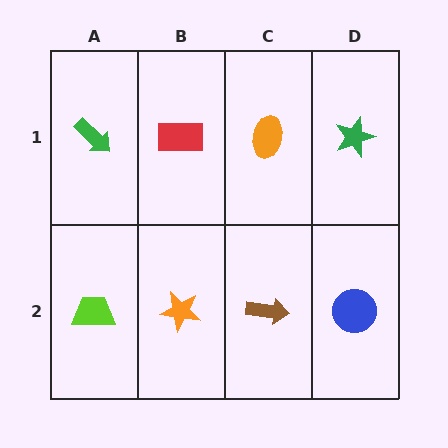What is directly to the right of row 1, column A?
A red rectangle.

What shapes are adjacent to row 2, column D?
A green star (row 1, column D), a brown arrow (row 2, column C).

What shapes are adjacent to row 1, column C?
A brown arrow (row 2, column C), a red rectangle (row 1, column B), a green star (row 1, column D).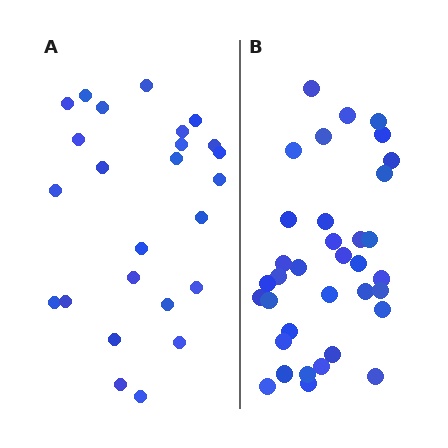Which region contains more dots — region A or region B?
Region B (the right region) has more dots.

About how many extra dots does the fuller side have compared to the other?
Region B has roughly 10 or so more dots than region A.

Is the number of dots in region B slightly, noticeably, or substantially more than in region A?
Region B has noticeably more, but not dramatically so. The ratio is roughly 1.4 to 1.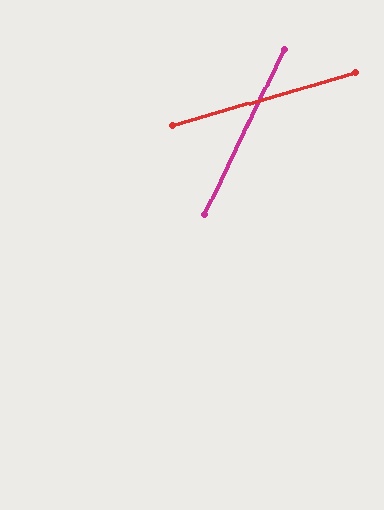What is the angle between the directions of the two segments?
Approximately 49 degrees.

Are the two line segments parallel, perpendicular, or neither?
Neither parallel nor perpendicular — they differ by about 49°.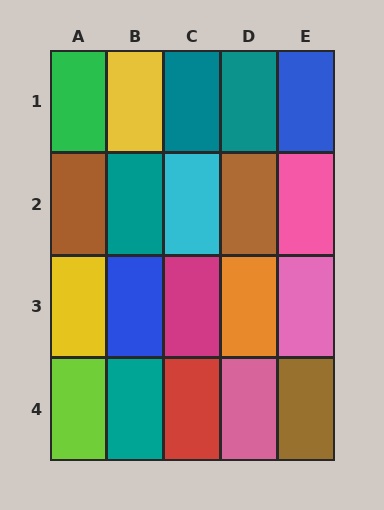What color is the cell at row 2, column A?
Brown.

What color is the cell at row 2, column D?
Brown.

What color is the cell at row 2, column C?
Cyan.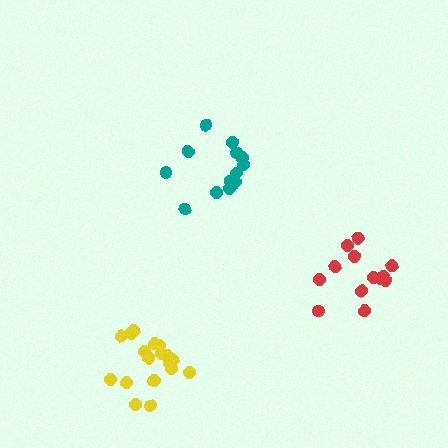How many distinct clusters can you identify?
There are 3 distinct clusters.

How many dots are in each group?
Group 1: 13 dots, Group 2: 13 dots, Group 3: 19 dots (45 total).